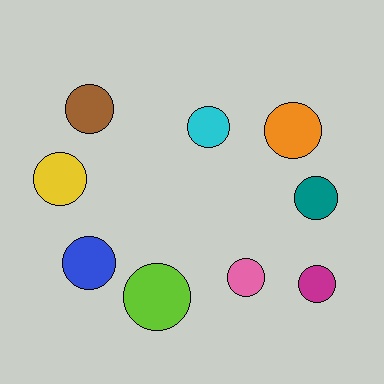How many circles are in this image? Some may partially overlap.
There are 9 circles.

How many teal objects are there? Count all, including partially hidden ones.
There is 1 teal object.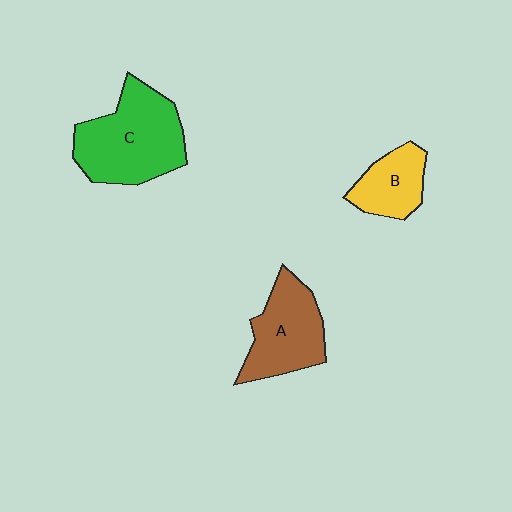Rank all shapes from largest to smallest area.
From largest to smallest: C (green), A (brown), B (yellow).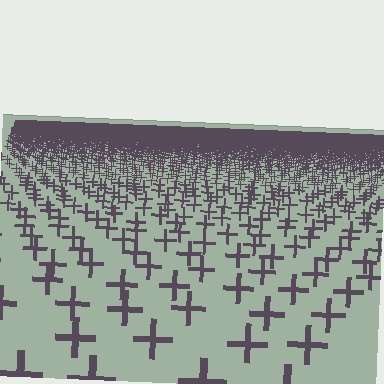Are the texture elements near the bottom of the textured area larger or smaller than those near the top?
Larger. Near the bottom, elements are closer to the viewer and appear at a bigger on-screen size.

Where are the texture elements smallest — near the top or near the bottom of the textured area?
Near the top.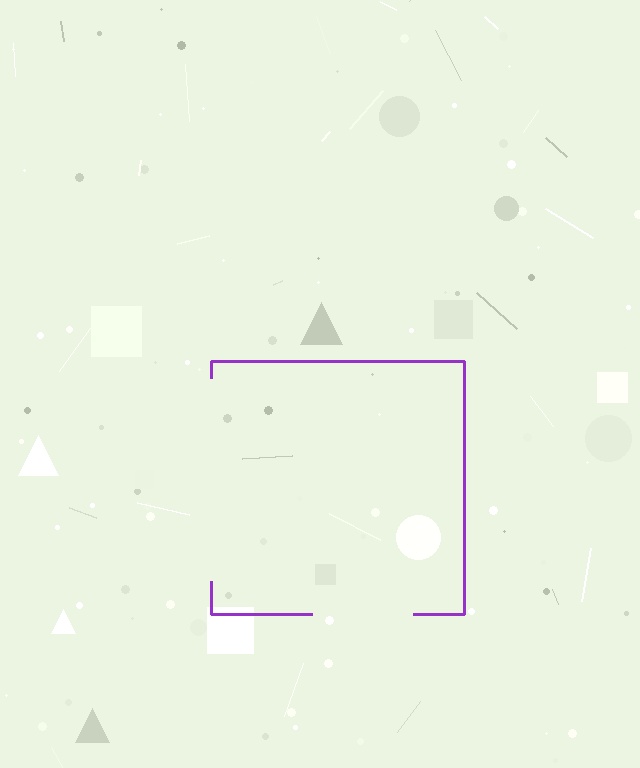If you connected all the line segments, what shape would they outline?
They would outline a square.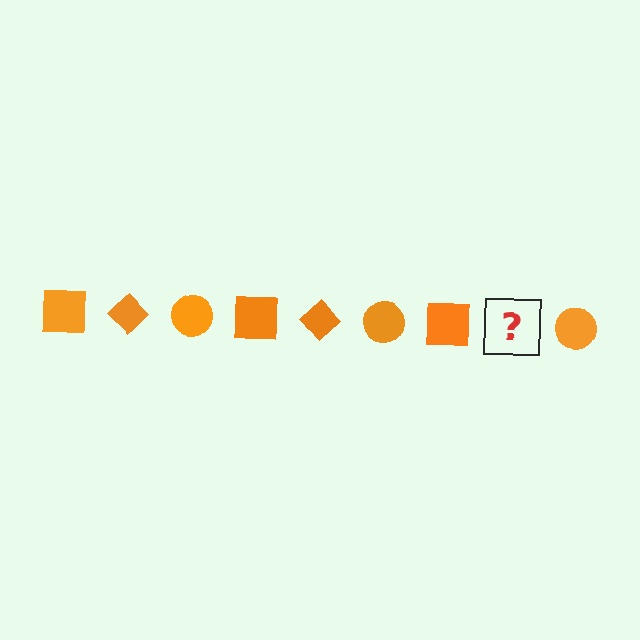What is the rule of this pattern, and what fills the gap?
The rule is that the pattern cycles through square, diamond, circle shapes in orange. The gap should be filled with an orange diamond.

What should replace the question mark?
The question mark should be replaced with an orange diamond.